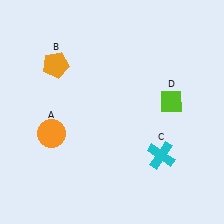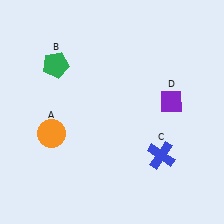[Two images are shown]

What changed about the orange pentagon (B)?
In Image 1, B is orange. In Image 2, it changed to green.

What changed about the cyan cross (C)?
In Image 1, C is cyan. In Image 2, it changed to blue.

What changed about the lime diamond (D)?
In Image 1, D is lime. In Image 2, it changed to purple.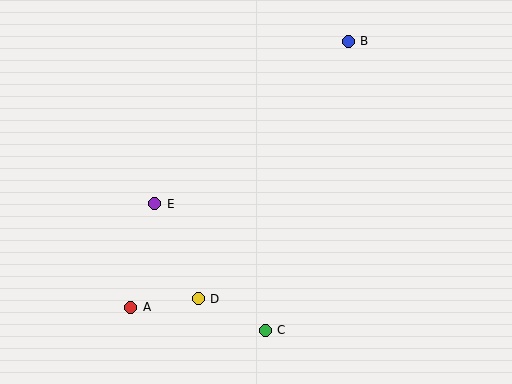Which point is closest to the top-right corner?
Point B is closest to the top-right corner.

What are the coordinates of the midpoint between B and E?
The midpoint between B and E is at (252, 122).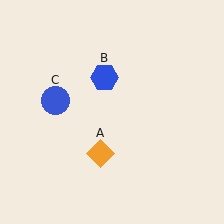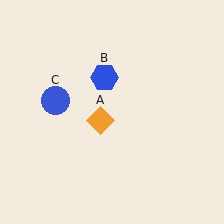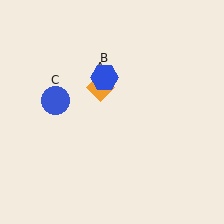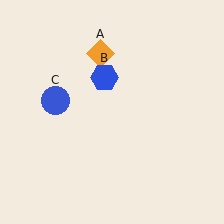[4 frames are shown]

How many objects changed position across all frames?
1 object changed position: orange diamond (object A).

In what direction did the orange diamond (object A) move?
The orange diamond (object A) moved up.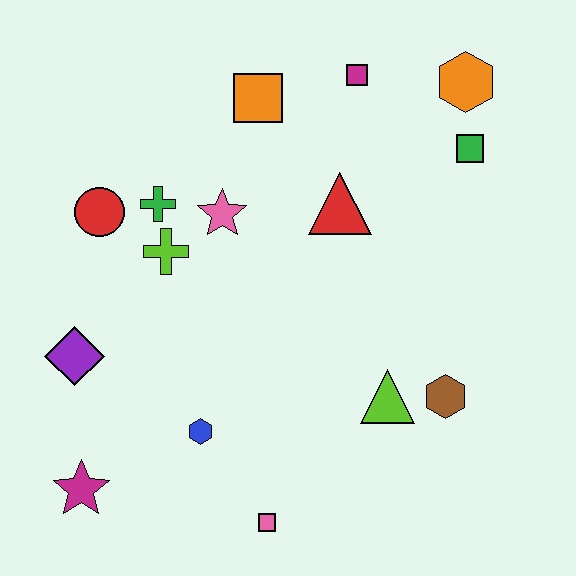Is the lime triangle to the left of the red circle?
No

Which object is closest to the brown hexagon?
The lime triangle is closest to the brown hexagon.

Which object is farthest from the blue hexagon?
The orange hexagon is farthest from the blue hexagon.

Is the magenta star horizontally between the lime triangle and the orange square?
No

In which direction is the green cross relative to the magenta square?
The green cross is to the left of the magenta square.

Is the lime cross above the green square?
No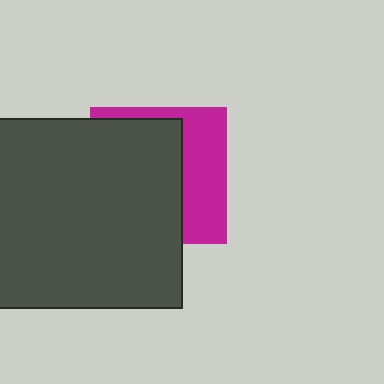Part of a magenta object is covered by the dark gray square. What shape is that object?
It is a square.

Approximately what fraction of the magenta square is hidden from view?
Roughly 63% of the magenta square is hidden behind the dark gray square.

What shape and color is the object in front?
The object in front is a dark gray square.